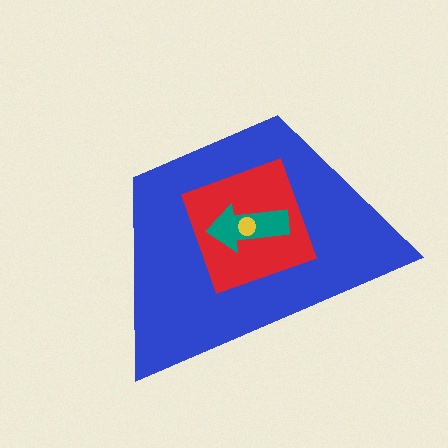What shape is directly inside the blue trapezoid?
The red square.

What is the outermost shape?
The blue trapezoid.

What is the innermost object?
The yellow circle.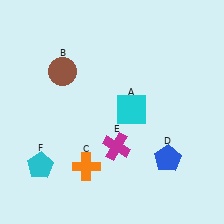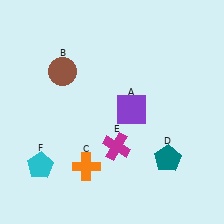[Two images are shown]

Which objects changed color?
A changed from cyan to purple. D changed from blue to teal.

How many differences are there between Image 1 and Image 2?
There are 2 differences between the two images.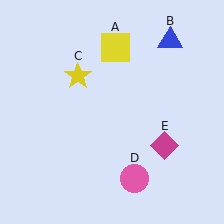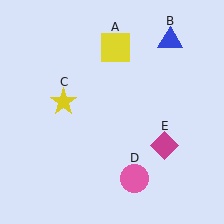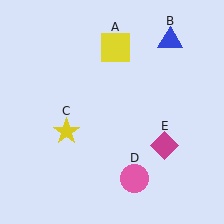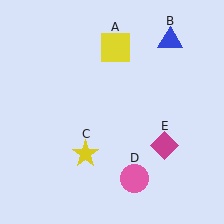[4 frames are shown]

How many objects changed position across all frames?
1 object changed position: yellow star (object C).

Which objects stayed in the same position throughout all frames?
Yellow square (object A) and blue triangle (object B) and pink circle (object D) and magenta diamond (object E) remained stationary.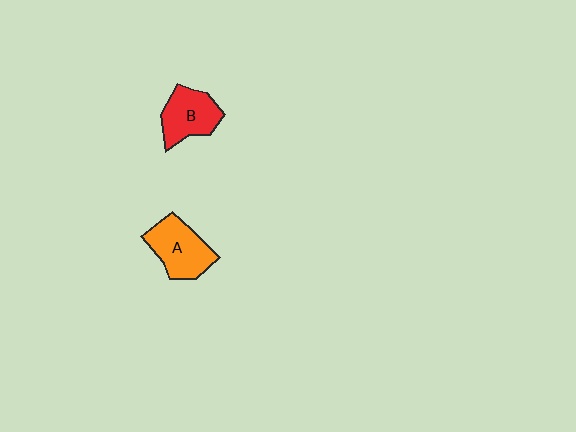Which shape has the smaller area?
Shape B (red).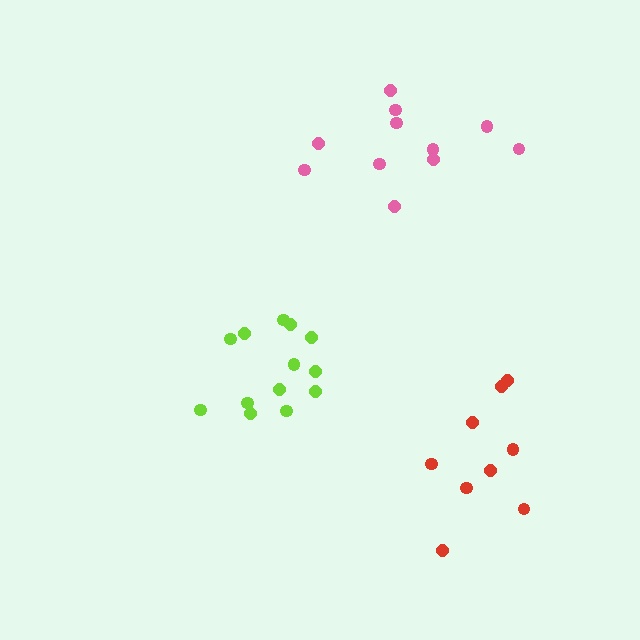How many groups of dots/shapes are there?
There are 3 groups.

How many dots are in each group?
Group 1: 13 dots, Group 2: 11 dots, Group 3: 9 dots (33 total).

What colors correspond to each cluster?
The clusters are colored: lime, pink, red.